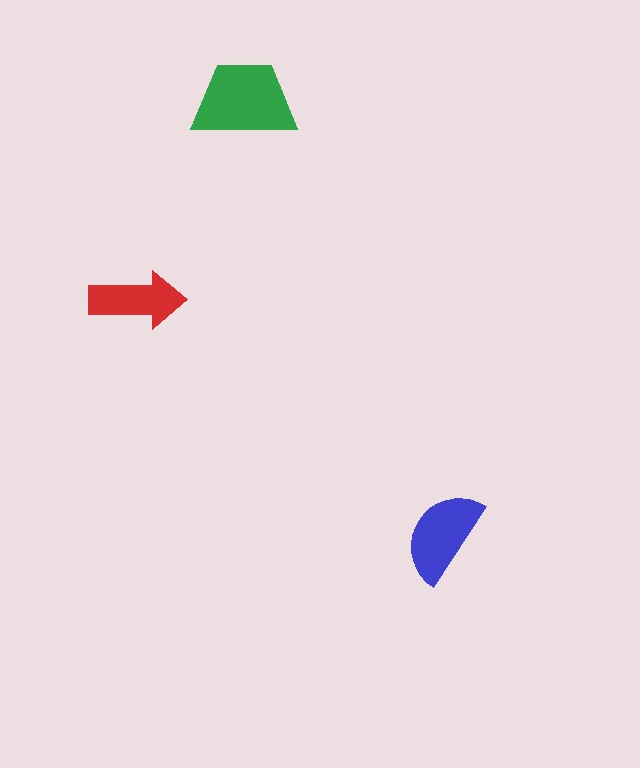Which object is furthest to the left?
The red arrow is leftmost.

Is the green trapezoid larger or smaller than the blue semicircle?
Larger.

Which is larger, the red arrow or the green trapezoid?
The green trapezoid.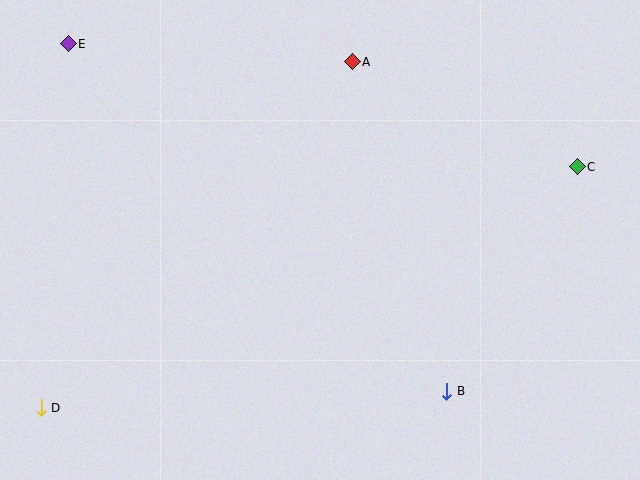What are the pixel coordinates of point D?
Point D is at (41, 408).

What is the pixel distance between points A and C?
The distance between A and C is 248 pixels.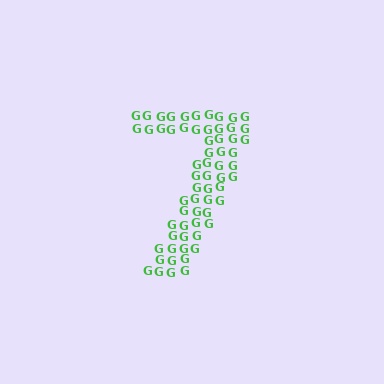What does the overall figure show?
The overall figure shows the digit 7.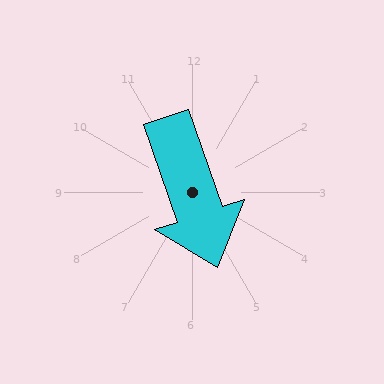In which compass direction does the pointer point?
South.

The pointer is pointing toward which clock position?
Roughly 5 o'clock.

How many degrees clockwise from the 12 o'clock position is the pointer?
Approximately 161 degrees.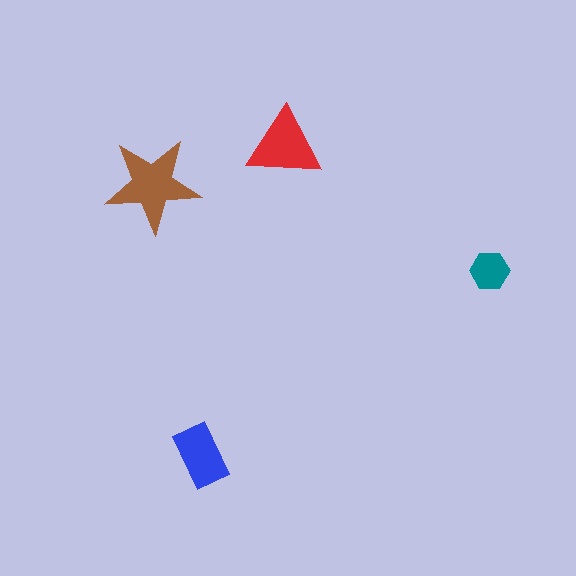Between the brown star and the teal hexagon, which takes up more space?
The brown star.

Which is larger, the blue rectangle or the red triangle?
The red triangle.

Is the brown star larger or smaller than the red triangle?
Larger.